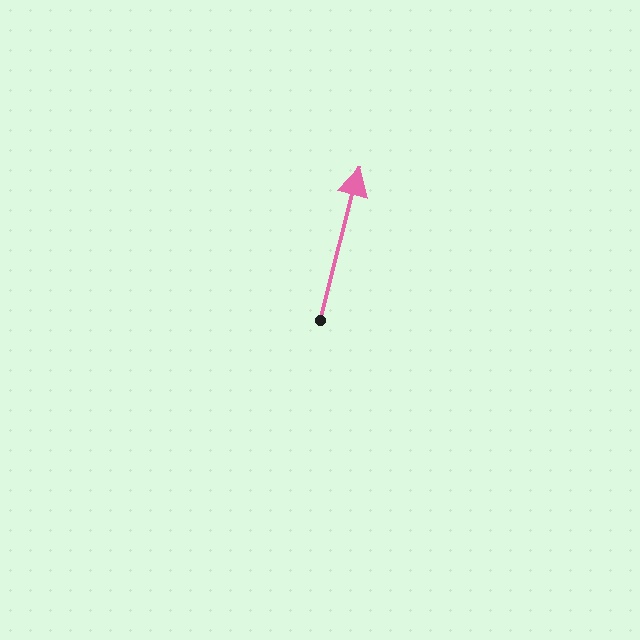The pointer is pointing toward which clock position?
Roughly 12 o'clock.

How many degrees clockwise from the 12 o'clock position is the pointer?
Approximately 14 degrees.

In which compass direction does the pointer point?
North.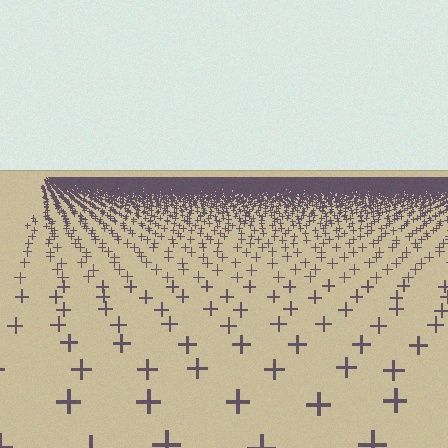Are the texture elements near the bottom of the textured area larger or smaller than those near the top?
Larger. Near the bottom, elements are closer to the viewer and appear at a bigger on-screen size.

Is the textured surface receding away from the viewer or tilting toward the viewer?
The surface is receding away from the viewer. Texture elements get smaller and denser toward the top.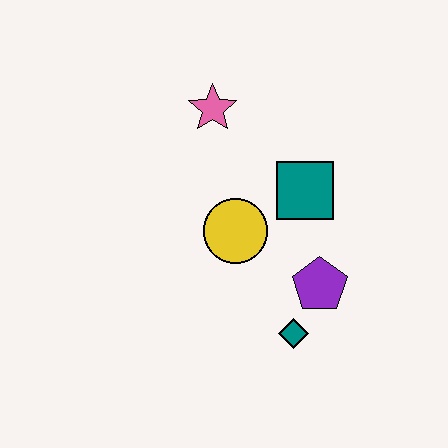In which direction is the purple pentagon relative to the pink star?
The purple pentagon is below the pink star.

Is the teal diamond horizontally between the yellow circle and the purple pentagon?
Yes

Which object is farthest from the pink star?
The teal diamond is farthest from the pink star.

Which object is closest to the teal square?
The yellow circle is closest to the teal square.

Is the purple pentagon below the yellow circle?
Yes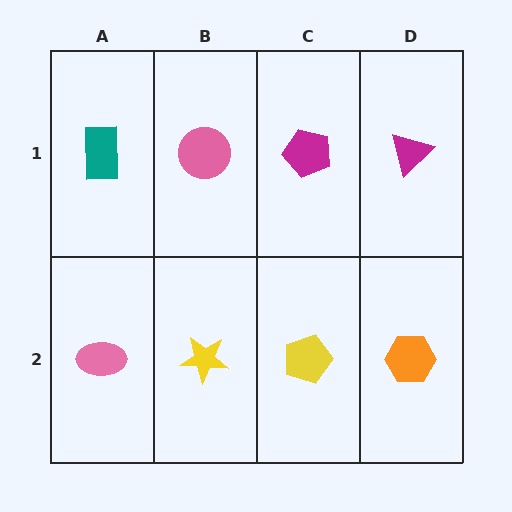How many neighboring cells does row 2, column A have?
2.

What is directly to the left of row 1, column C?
A pink circle.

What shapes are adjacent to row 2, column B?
A pink circle (row 1, column B), a pink ellipse (row 2, column A), a yellow pentagon (row 2, column C).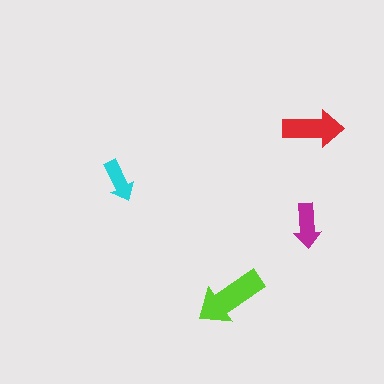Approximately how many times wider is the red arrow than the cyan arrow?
About 1.5 times wider.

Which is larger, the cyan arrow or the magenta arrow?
The magenta one.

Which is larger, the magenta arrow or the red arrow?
The red one.